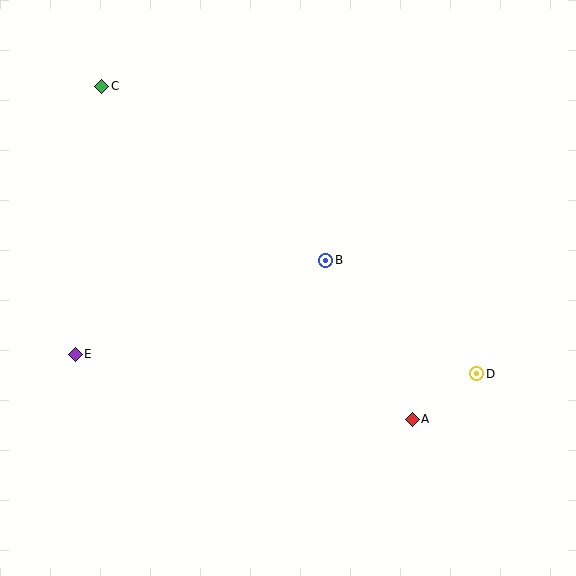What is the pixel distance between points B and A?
The distance between B and A is 181 pixels.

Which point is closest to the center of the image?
Point B at (326, 260) is closest to the center.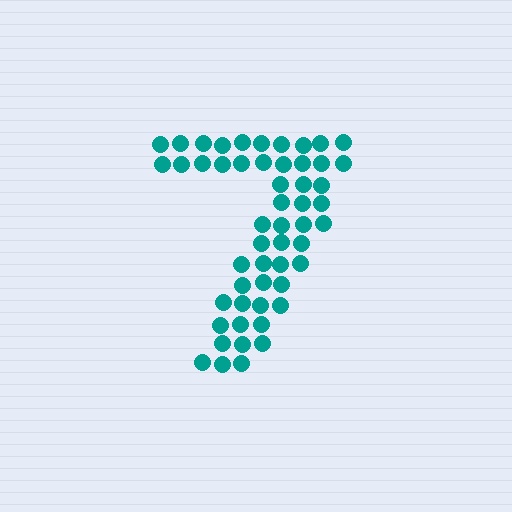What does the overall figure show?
The overall figure shows the digit 7.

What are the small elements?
The small elements are circles.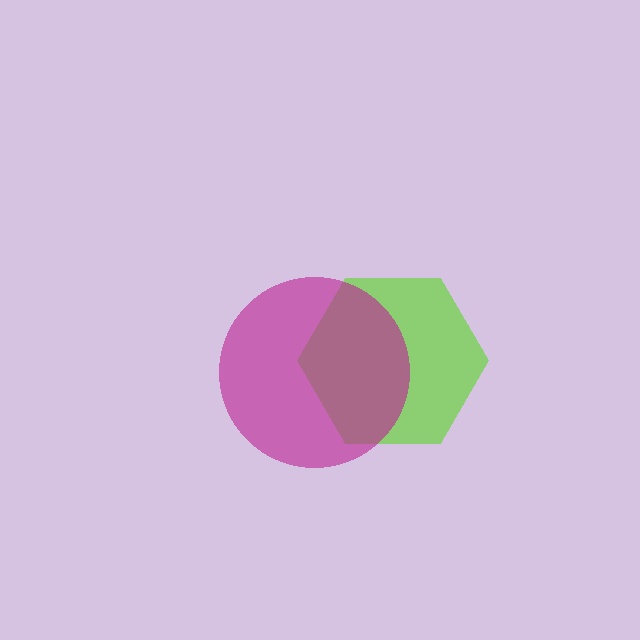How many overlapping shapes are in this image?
There are 2 overlapping shapes in the image.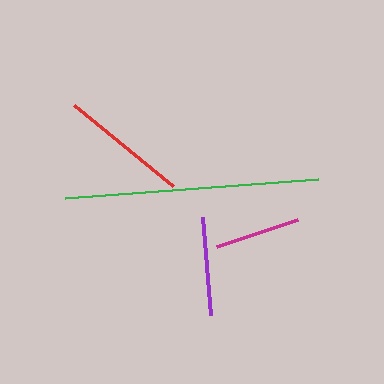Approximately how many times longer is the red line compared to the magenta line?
The red line is approximately 1.5 times the length of the magenta line.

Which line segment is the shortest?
The magenta line is the shortest at approximately 85 pixels.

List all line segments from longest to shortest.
From longest to shortest: green, red, purple, magenta.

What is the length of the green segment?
The green segment is approximately 253 pixels long.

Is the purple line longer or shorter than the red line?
The red line is longer than the purple line.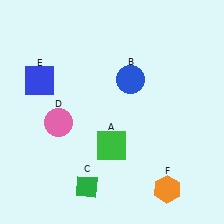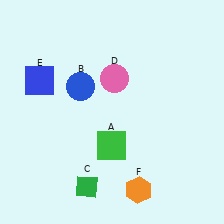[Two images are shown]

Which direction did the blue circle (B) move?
The blue circle (B) moved left.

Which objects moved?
The objects that moved are: the blue circle (B), the pink circle (D), the orange hexagon (F).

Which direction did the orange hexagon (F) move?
The orange hexagon (F) moved left.